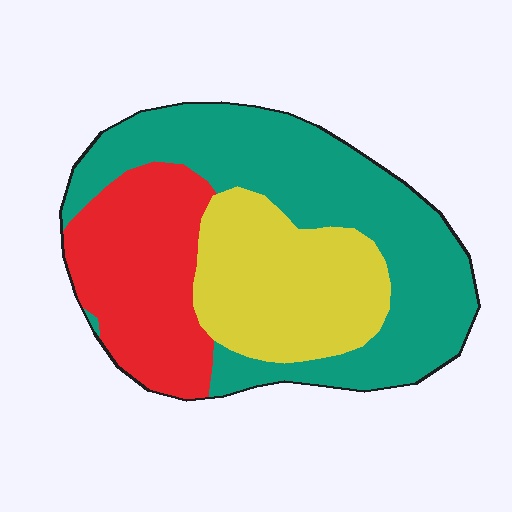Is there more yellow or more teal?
Teal.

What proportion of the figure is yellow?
Yellow covers 27% of the figure.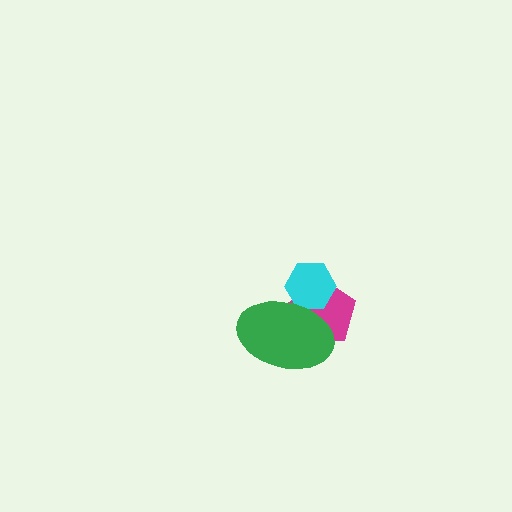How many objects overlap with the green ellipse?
2 objects overlap with the green ellipse.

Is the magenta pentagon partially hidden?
Yes, it is partially covered by another shape.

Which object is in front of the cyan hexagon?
The green ellipse is in front of the cyan hexagon.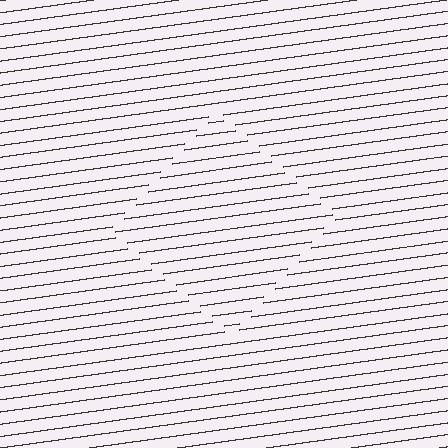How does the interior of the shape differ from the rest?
The interior of the shape contains the same grating, shifted by half a period — the contour is defined by the phase discontinuity where line-ends from the inner and outer gratings abut.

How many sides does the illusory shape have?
4 sides — the line-ends trace a square.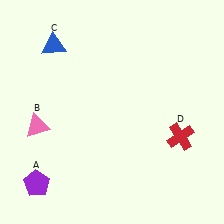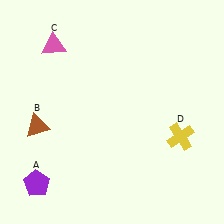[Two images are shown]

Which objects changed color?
B changed from pink to brown. C changed from blue to pink. D changed from red to yellow.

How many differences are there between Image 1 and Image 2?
There are 3 differences between the two images.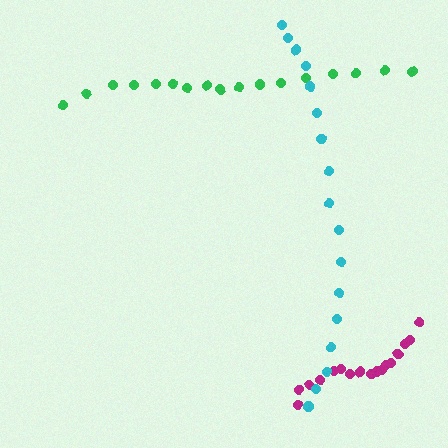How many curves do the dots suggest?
There are 3 distinct paths.